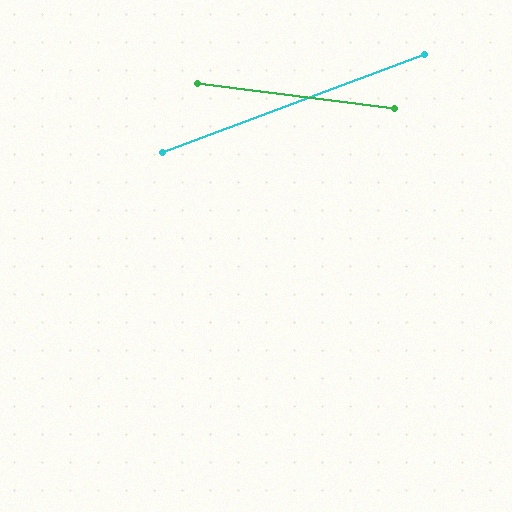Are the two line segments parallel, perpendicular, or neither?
Neither parallel nor perpendicular — they differ by about 28°.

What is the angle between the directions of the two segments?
Approximately 28 degrees.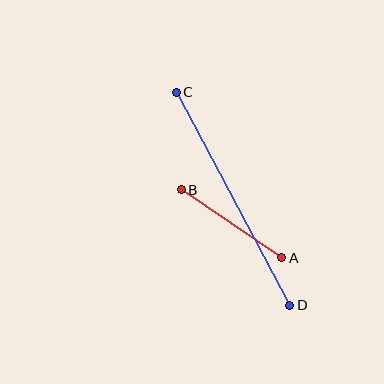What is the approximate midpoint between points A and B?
The midpoint is at approximately (231, 224) pixels.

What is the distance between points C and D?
The distance is approximately 241 pixels.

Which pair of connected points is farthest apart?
Points C and D are farthest apart.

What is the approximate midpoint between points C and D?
The midpoint is at approximately (233, 199) pixels.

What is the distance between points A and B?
The distance is approximately 121 pixels.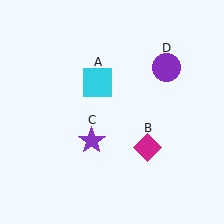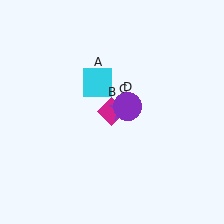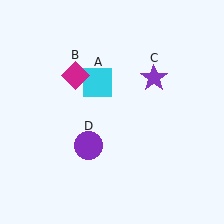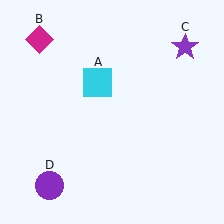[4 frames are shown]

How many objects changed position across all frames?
3 objects changed position: magenta diamond (object B), purple star (object C), purple circle (object D).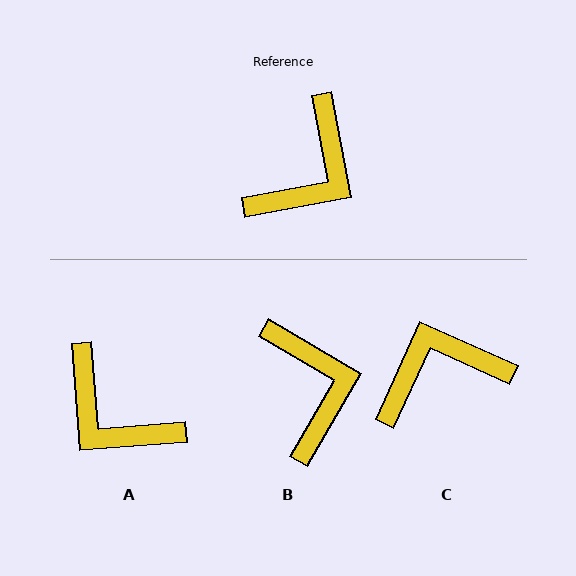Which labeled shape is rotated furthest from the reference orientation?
C, about 145 degrees away.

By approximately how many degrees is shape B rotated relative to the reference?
Approximately 49 degrees counter-clockwise.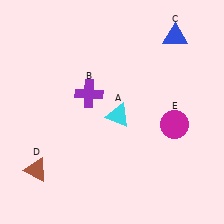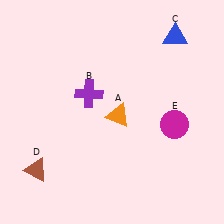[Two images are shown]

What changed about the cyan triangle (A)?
In Image 1, A is cyan. In Image 2, it changed to orange.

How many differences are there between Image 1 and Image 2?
There is 1 difference between the two images.